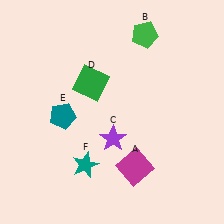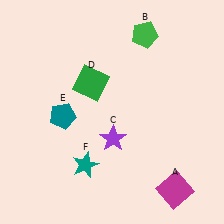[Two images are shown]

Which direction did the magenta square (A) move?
The magenta square (A) moved right.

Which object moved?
The magenta square (A) moved right.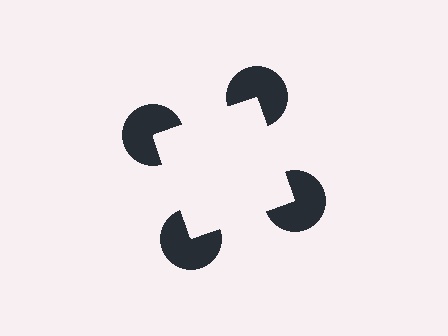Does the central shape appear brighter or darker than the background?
It typically appears slightly brighter than the background, even though no actual brightness change is drawn.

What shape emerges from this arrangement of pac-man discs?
An illusory square — its edges are inferred from the aligned wedge cuts in the pac-man discs, not physically drawn.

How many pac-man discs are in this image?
There are 4 — one at each vertex of the illusory square.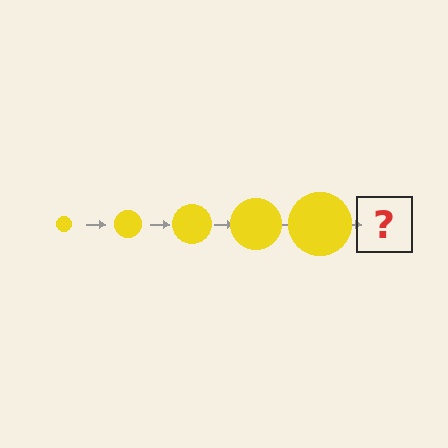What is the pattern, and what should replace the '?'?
The pattern is that the circle gets progressively larger each step. The '?' should be a yellow circle, larger than the previous one.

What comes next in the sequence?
The next element should be a yellow circle, larger than the previous one.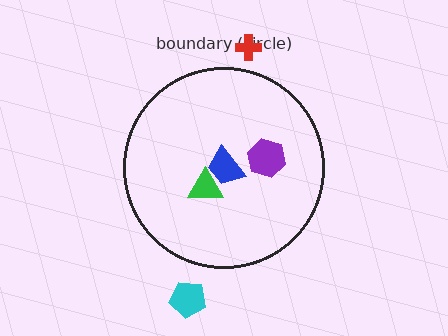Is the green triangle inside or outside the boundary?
Inside.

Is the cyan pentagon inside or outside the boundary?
Outside.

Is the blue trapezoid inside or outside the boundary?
Inside.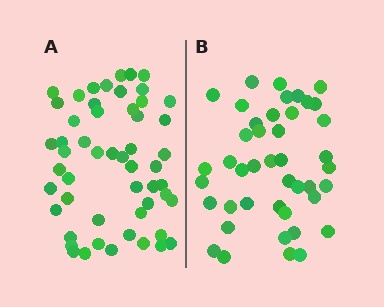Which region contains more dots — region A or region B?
Region A (the left region) has more dots.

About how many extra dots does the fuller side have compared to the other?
Region A has roughly 10 or so more dots than region B.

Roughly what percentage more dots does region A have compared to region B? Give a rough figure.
About 25% more.